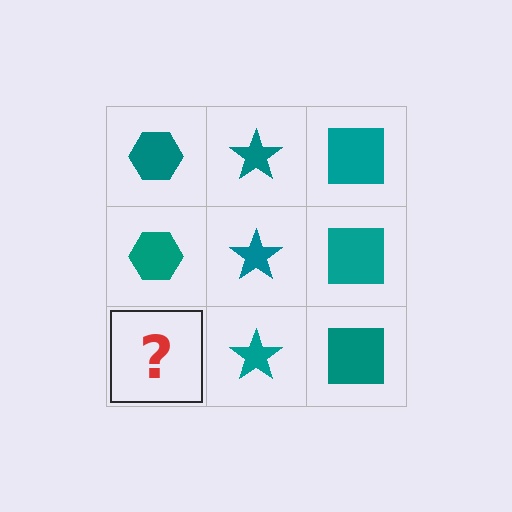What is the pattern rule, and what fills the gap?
The rule is that each column has a consistent shape. The gap should be filled with a teal hexagon.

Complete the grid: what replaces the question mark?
The question mark should be replaced with a teal hexagon.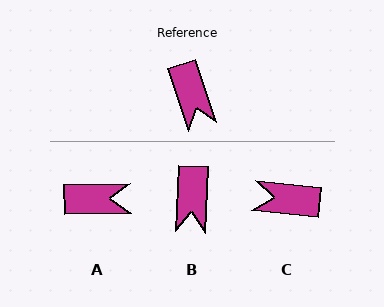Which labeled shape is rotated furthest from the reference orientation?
C, about 115 degrees away.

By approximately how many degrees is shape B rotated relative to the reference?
Approximately 21 degrees clockwise.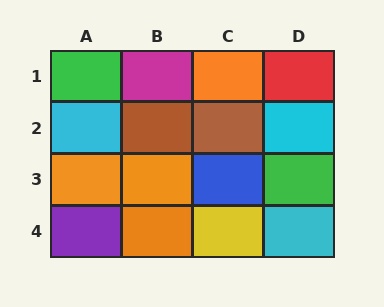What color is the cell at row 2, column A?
Cyan.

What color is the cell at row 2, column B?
Brown.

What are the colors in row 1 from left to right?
Green, magenta, orange, red.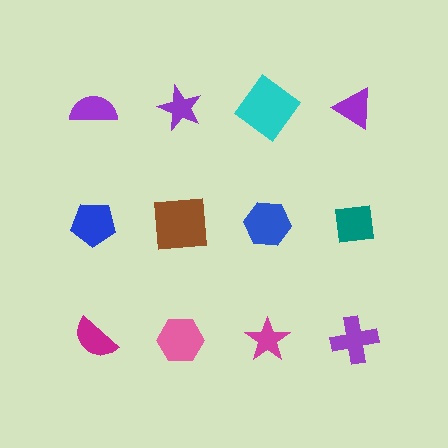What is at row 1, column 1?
A purple semicircle.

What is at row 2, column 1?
A blue pentagon.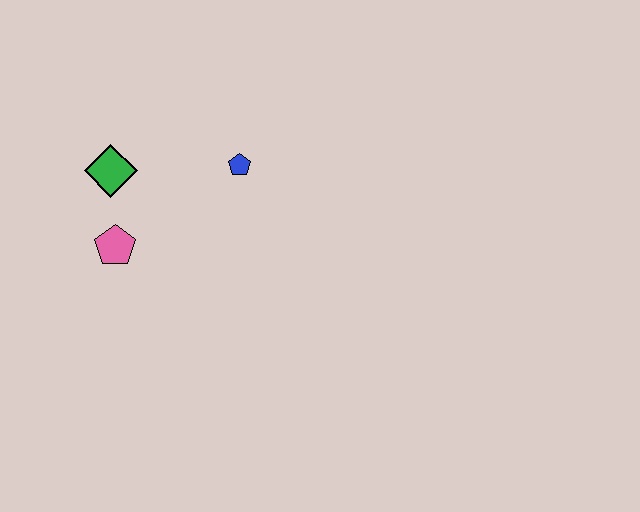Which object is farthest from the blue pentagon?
The pink pentagon is farthest from the blue pentagon.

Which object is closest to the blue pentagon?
The green diamond is closest to the blue pentagon.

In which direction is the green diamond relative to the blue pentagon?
The green diamond is to the left of the blue pentagon.